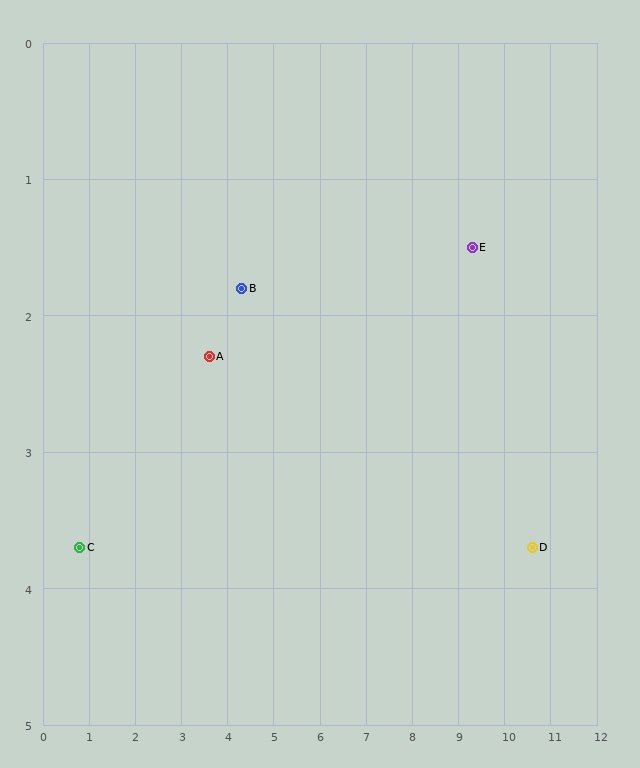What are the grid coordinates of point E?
Point E is at approximately (9.3, 1.5).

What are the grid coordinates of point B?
Point B is at approximately (4.3, 1.8).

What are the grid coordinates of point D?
Point D is at approximately (10.6, 3.7).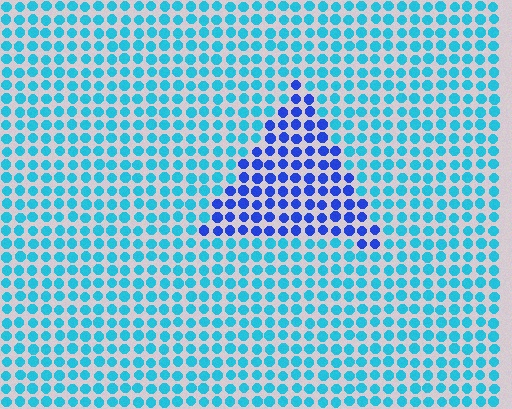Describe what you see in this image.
The image is filled with small cyan elements in a uniform arrangement. A triangle-shaped region is visible where the elements are tinted to a slightly different hue, forming a subtle color boundary.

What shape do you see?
I see a triangle.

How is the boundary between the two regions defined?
The boundary is defined purely by a slight shift in hue (about 42 degrees). Spacing, size, and orientation are identical on both sides.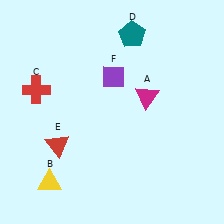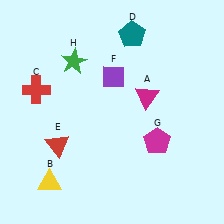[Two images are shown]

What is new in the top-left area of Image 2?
A green star (H) was added in the top-left area of Image 2.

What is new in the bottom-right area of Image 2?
A magenta pentagon (G) was added in the bottom-right area of Image 2.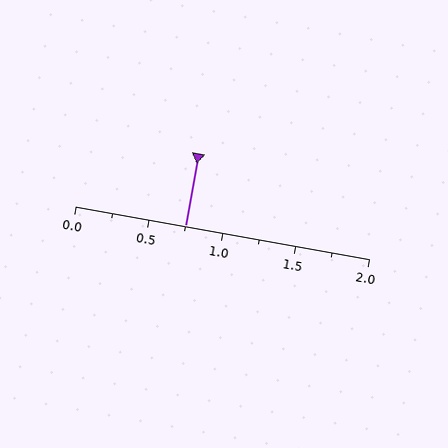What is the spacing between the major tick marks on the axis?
The major ticks are spaced 0.5 apart.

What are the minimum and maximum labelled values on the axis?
The axis runs from 0.0 to 2.0.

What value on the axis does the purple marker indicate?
The marker indicates approximately 0.75.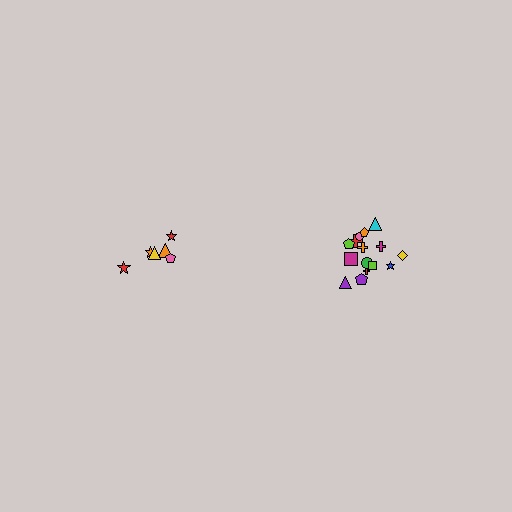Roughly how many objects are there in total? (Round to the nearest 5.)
Roughly 20 objects in total.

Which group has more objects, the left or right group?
The right group.